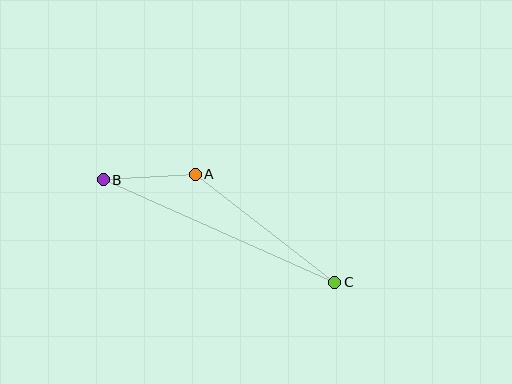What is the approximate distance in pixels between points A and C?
The distance between A and C is approximately 177 pixels.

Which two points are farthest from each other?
Points B and C are farthest from each other.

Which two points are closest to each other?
Points A and B are closest to each other.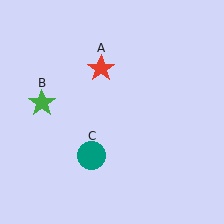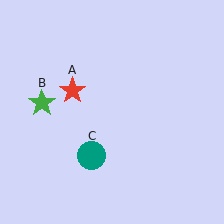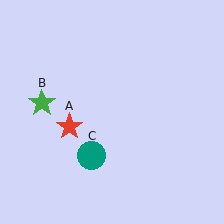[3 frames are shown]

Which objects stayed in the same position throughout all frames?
Green star (object B) and teal circle (object C) remained stationary.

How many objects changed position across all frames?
1 object changed position: red star (object A).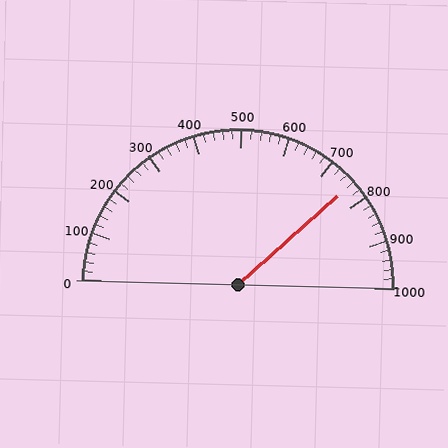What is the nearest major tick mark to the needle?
The nearest major tick mark is 800.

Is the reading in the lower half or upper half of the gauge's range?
The reading is in the upper half of the range (0 to 1000).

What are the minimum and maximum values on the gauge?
The gauge ranges from 0 to 1000.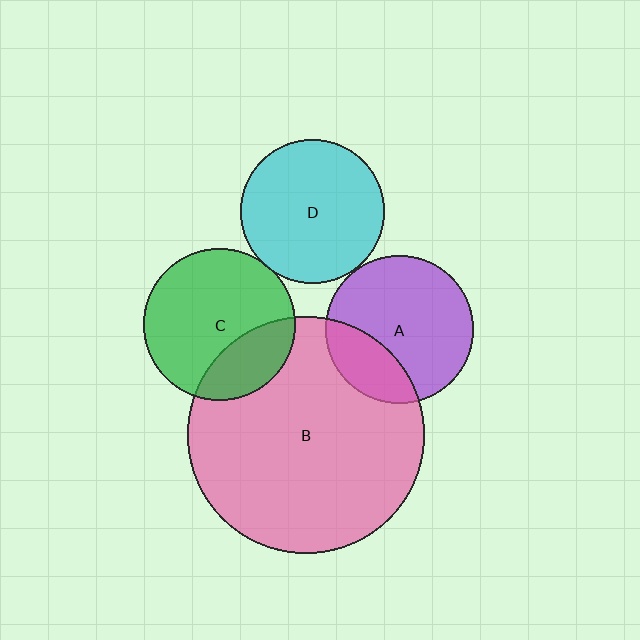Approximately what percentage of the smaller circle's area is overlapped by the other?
Approximately 25%.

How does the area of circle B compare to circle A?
Approximately 2.6 times.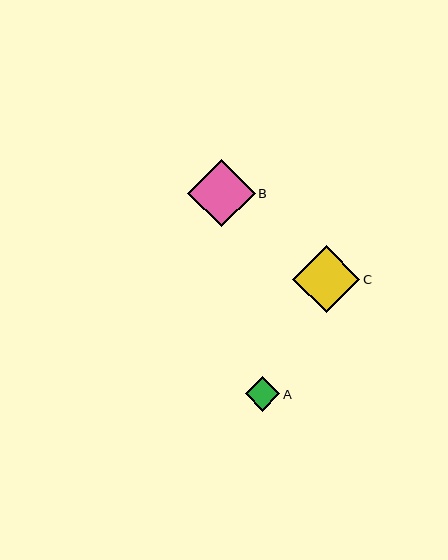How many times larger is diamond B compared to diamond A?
Diamond B is approximately 1.9 times the size of diamond A.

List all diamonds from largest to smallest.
From largest to smallest: B, C, A.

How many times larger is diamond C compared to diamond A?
Diamond C is approximately 1.9 times the size of diamond A.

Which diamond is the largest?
Diamond B is the largest with a size of approximately 67 pixels.